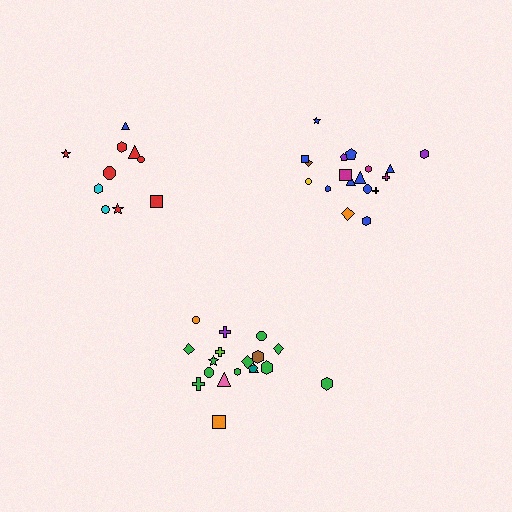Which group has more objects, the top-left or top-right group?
The top-right group.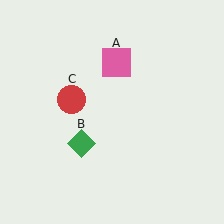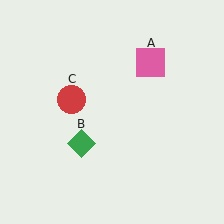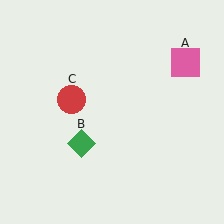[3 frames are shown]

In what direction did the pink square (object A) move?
The pink square (object A) moved right.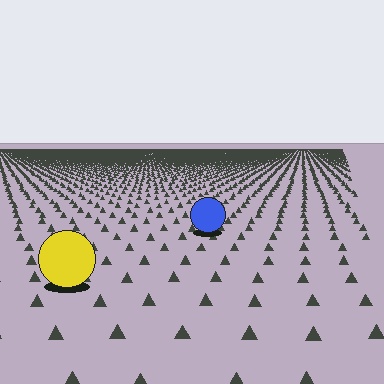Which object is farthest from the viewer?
The blue circle is farthest from the viewer. It appears smaller and the ground texture around it is denser.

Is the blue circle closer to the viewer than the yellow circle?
No. The yellow circle is closer — you can tell from the texture gradient: the ground texture is coarser near it.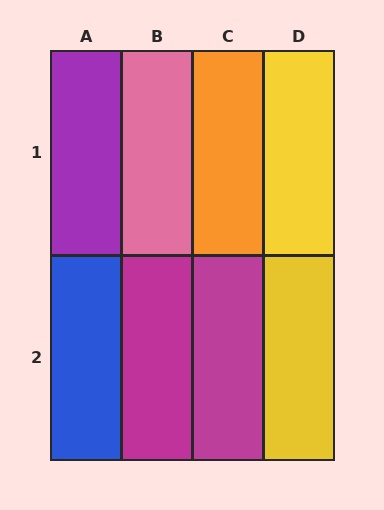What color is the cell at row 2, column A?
Blue.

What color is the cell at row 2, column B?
Magenta.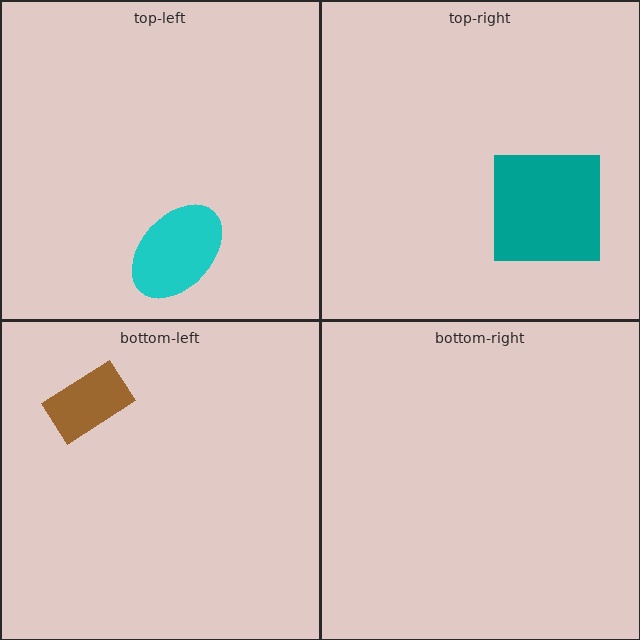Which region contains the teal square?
The top-right region.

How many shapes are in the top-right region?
1.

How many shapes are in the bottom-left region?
1.